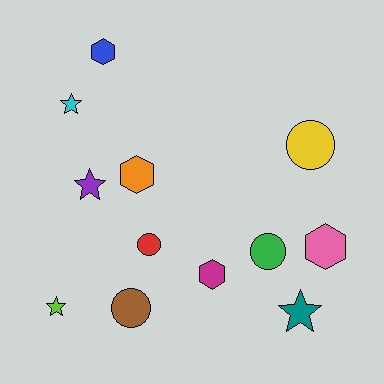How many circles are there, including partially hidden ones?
There are 4 circles.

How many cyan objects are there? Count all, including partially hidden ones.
There is 1 cyan object.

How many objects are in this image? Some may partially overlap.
There are 12 objects.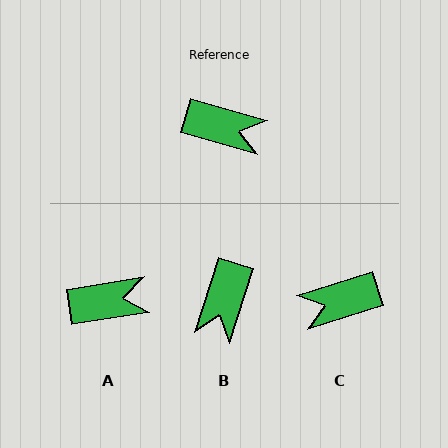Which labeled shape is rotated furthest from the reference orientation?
C, about 146 degrees away.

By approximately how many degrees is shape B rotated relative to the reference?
Approximately 91 degrees clockwise.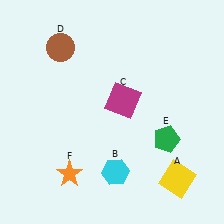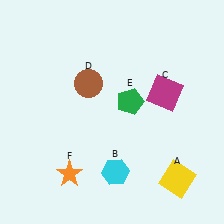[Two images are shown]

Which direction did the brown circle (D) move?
The brown circle (D) moved down.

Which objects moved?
The objects that moved are: the magenta square (C), the brown circle (D), the green pentagon (E).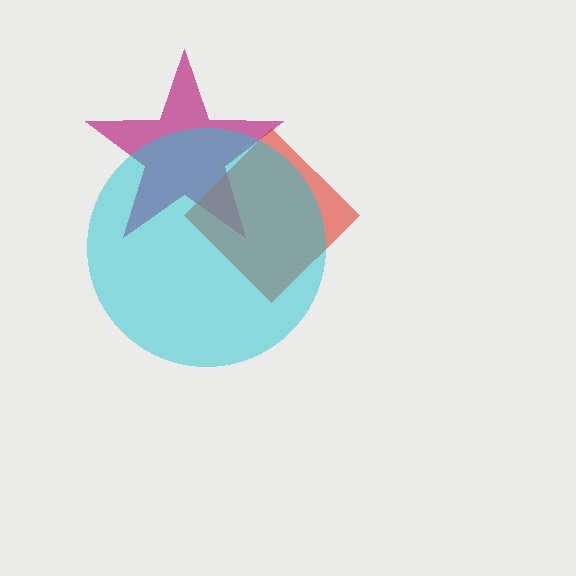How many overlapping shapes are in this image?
There are 3 overlapping shapes in the image.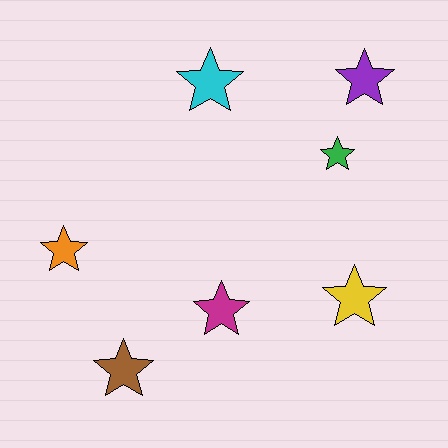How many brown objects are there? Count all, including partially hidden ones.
There is 1 brown object.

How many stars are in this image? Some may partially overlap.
There are 7 stars.